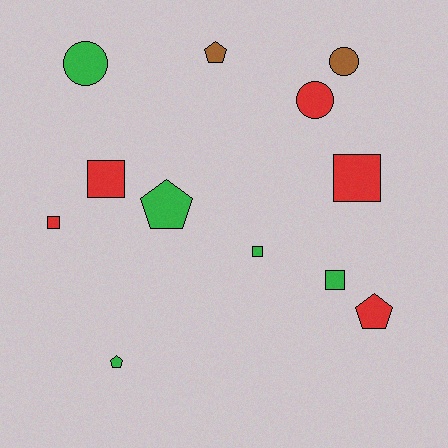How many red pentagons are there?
There is 1 red pentagon.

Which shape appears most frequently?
Square, with 5 objects.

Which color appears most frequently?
Green, with 5 objects.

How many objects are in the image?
There are 12 objects.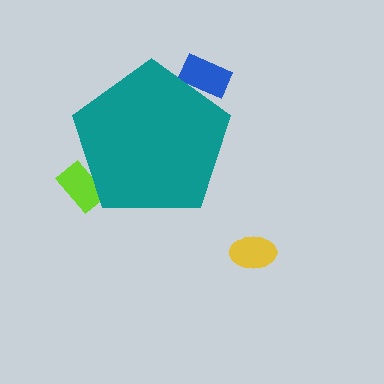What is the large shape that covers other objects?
A teal pentagon.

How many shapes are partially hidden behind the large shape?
2 shapes are partially hidden.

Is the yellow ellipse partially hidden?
No, the yellow ellipse is fully visible.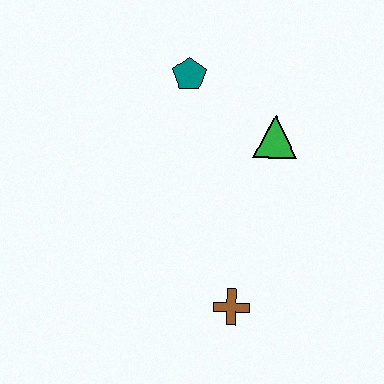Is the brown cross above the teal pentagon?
No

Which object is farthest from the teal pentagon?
The brown cross is farthest from the teal pentagon.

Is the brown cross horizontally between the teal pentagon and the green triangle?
Yes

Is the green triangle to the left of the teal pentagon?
No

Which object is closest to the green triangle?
The teal pentagon is closest to the green triangle.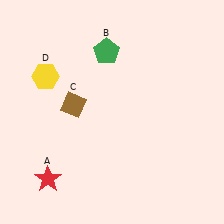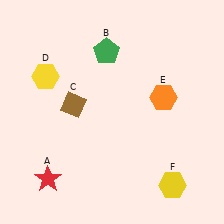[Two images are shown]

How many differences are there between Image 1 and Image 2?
There are 2 differences between the two images.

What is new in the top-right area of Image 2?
An orange hexagon (E) was added in the top-right area of Image 2.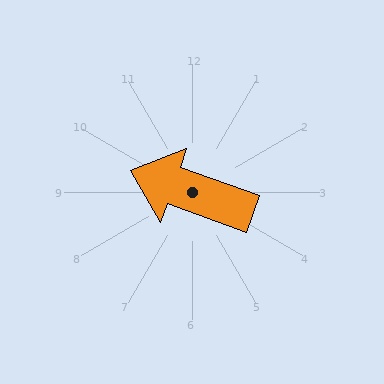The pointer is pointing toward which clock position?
Roughly 10 o'clock.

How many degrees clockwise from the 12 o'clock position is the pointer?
Approximately 290 degrees.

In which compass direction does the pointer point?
West.